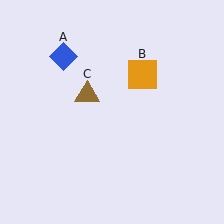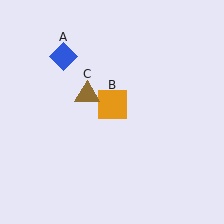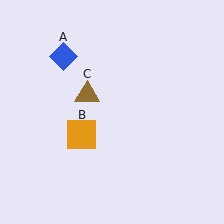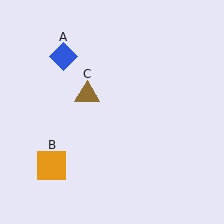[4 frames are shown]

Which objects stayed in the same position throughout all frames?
Blue diamond (object A) and brown triangle (object C) remained stationary.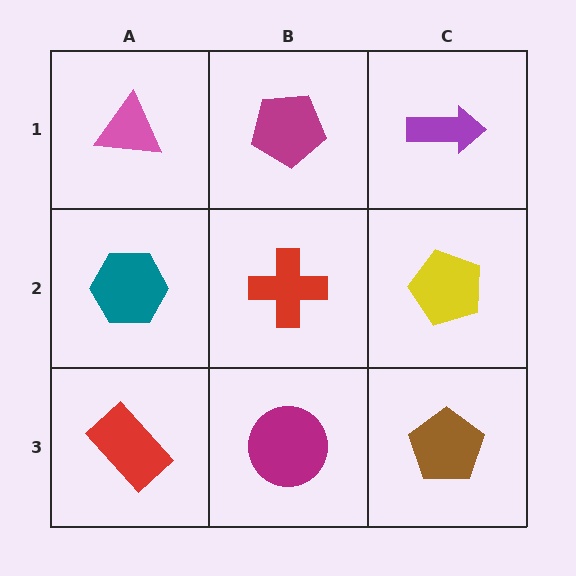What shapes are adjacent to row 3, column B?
A red cross (row 2, column B), a red rectangle (row 3, column A), a brown pentagon (row 3, column C).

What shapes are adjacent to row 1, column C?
A yellow pentagon (row 2, column C), a magenta pentagon (row 1, column B).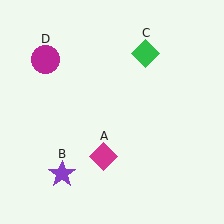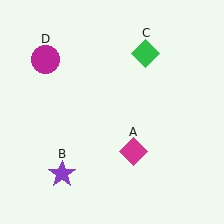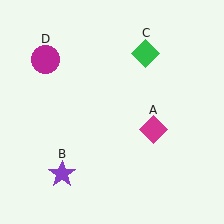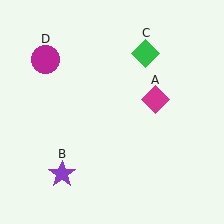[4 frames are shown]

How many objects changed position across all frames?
1 object changed position: magenta diamond (object A).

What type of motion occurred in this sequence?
The magenta diamond (object A) rotated counterclockwise around the center of the scene.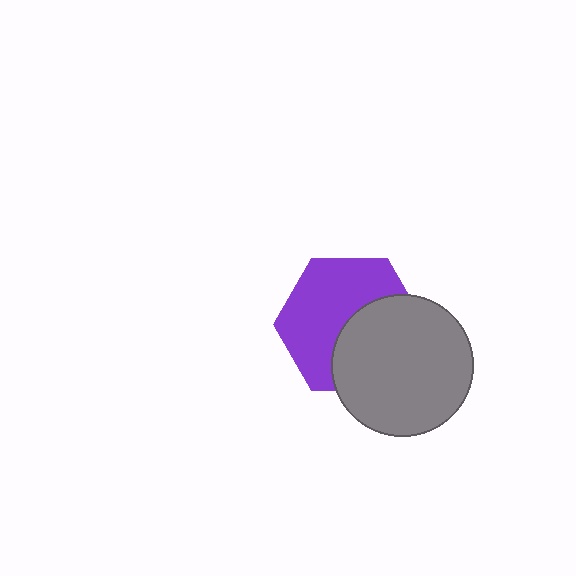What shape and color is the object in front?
The object in front is a gray circle.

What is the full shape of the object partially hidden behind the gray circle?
The partially hidden object is a purple hexagon.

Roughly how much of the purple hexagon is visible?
About half of it is visible (roughly 57%).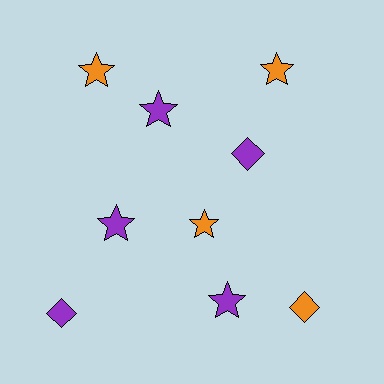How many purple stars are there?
There are 3 purple stars.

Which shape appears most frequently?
Star, with 6 objects.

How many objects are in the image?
There are 9 objects.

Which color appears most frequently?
Purple, with 5 objects.